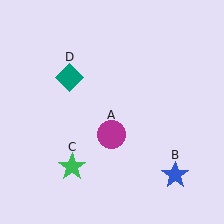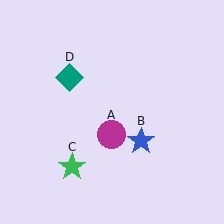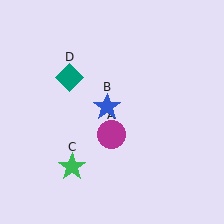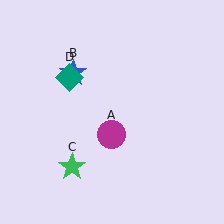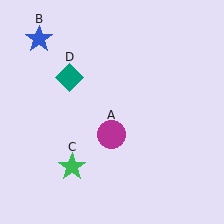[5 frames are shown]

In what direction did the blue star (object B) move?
The blue star (object B) moved up and to the left.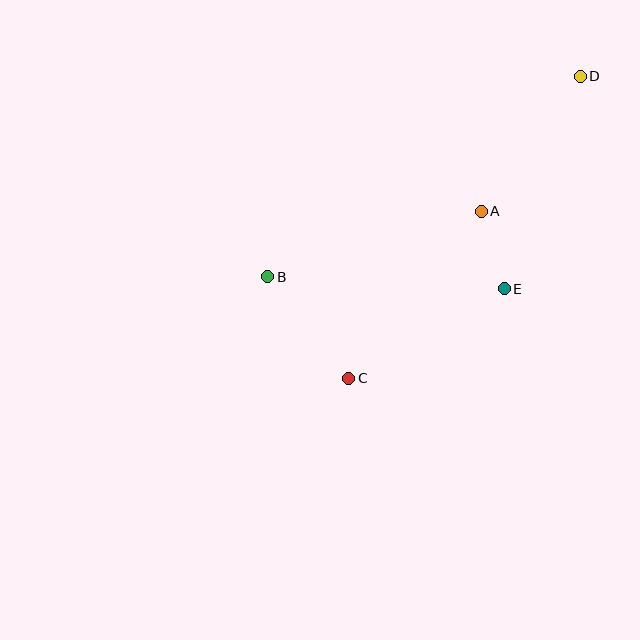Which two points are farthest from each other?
Points C and D are farthest from each other.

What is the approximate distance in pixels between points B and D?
The distance between B and D is approximately 371 pixels.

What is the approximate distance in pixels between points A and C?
The distance between A and C is approximately 213 pixels.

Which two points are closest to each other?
Points A and E are closest to each other.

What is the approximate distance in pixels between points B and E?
The distance between B and E is approximately 237 pixels.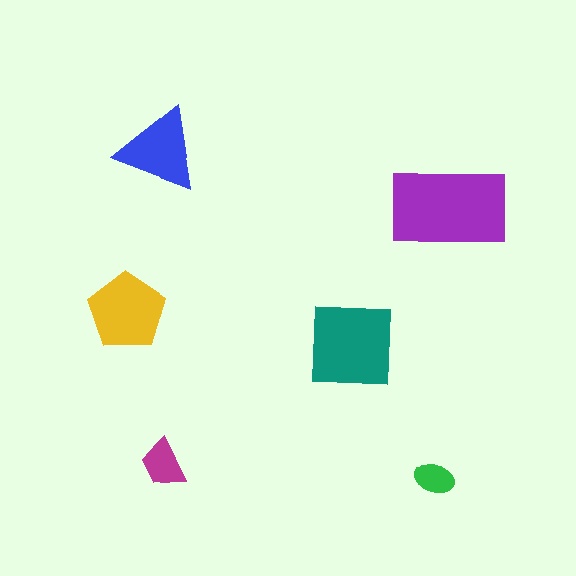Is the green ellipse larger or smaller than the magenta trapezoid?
Smaller.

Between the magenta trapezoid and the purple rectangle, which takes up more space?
The purple rectangle.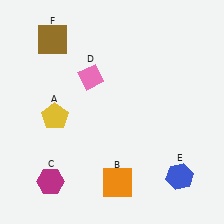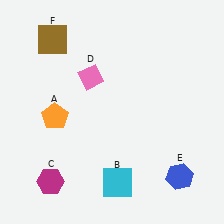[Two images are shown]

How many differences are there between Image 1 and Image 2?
There are 2 differences between the two images.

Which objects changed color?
A changed from yellow to orange. B changed from orange to cyan.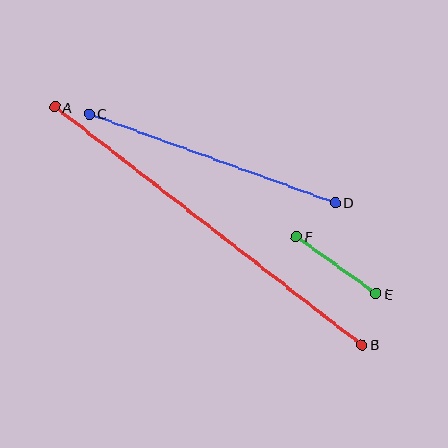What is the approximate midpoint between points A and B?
The midpoint is at approximately (208, 226) pixels.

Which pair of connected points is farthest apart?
Points A and B are farthest apart.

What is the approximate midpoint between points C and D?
The midpoint is at approximately (212, 158) pixels.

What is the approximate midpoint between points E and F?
The midpoint is at approximately (336, 265) pixels.